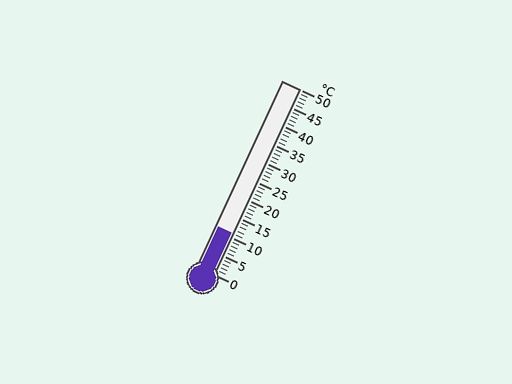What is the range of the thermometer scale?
The thermometer scale ranges from 0°C to 50°C.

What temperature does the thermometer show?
The thermometer shows approximately 11°C.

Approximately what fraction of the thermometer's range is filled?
The thermometer is filled to approximately 20% of its range.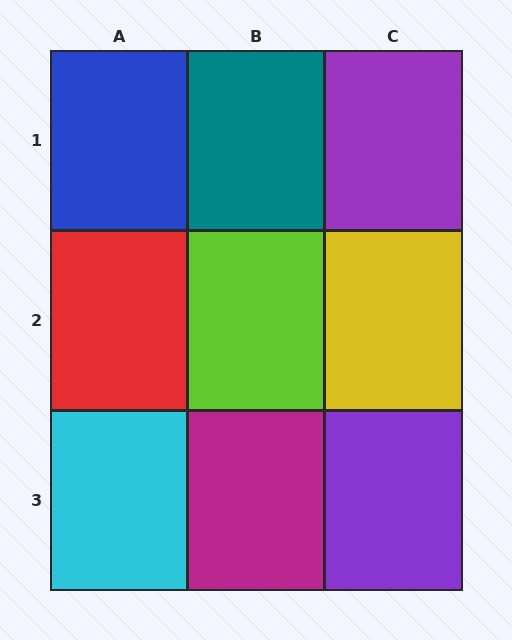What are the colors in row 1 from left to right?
Blue, teal, purple.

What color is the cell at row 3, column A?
Cyan.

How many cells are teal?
1 cell is teal.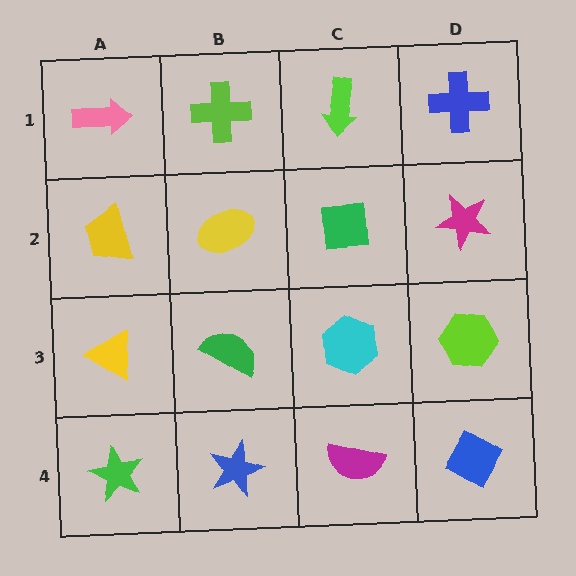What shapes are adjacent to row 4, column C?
A cyan hexagon (row 3, column C), a blue star (row 4, column B), a blue diamond (row 4, column D).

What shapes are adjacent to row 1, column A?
A yellow trapezoid (row 2, column A), a lime cross (row 1, column B).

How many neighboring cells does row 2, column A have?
3.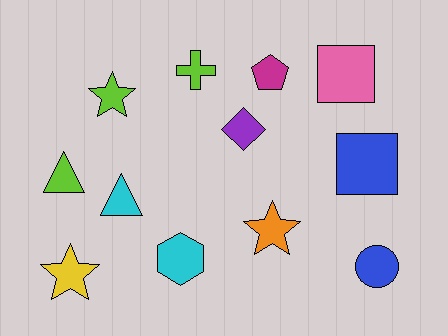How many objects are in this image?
There are 12 objects.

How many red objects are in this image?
There are no red objects.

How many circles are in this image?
There is 1 circle.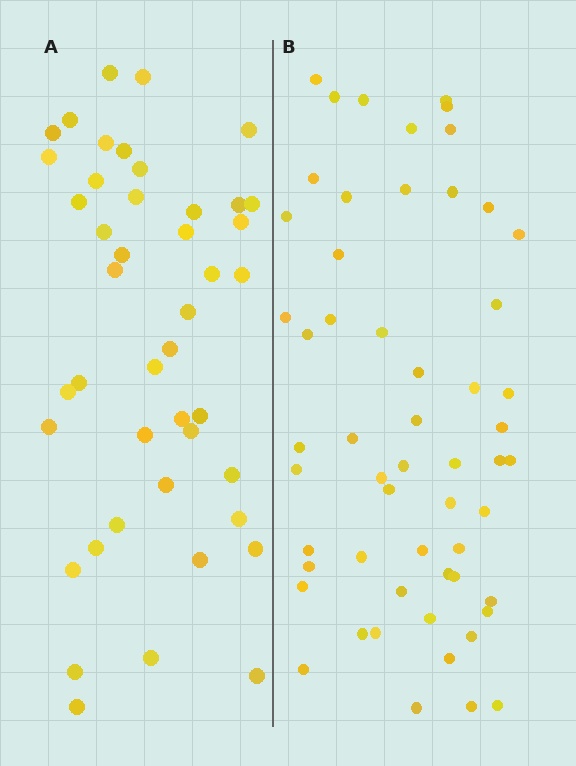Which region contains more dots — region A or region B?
Region B (the right region) has more dots.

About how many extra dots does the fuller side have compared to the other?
Region B has roughly 12 or so more dots than region A.